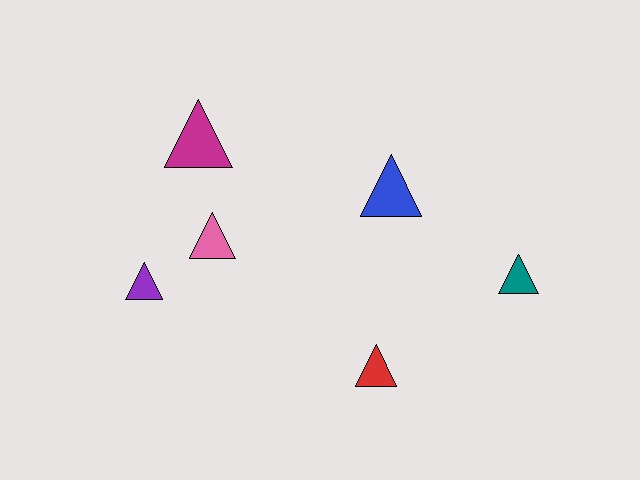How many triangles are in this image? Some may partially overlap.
There are 6 triangles.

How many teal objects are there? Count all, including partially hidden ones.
There is 1 teal object.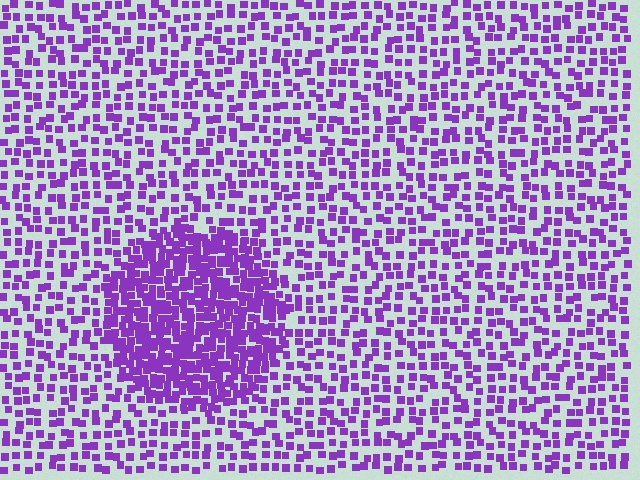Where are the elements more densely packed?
The elements are more densely packed inside the circle boundary.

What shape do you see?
I see a circle.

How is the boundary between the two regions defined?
The boundary is defined by a change in element density (approximately 2.3x ratio). All elements are the same color, size, and shape.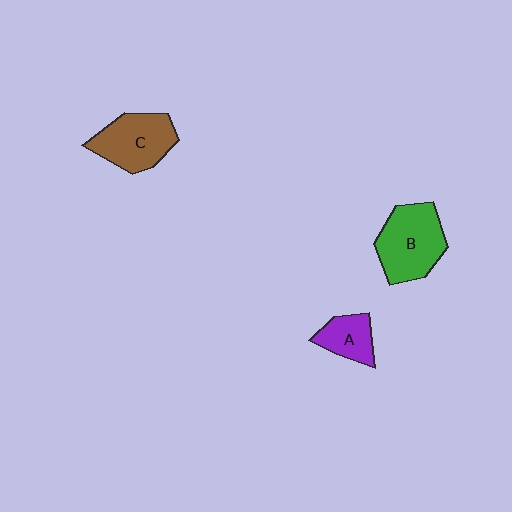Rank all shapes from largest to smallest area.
From largest to smallest: B (green), C (brown), A (purple).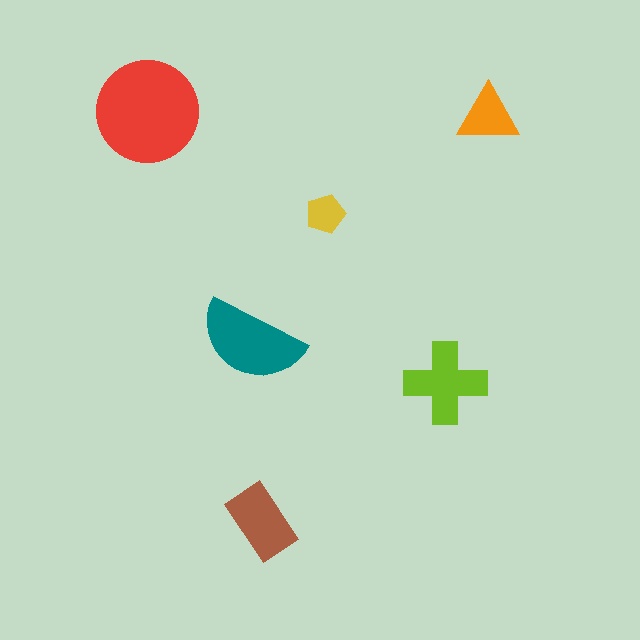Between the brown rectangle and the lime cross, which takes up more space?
The lime cross.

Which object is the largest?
The red circle.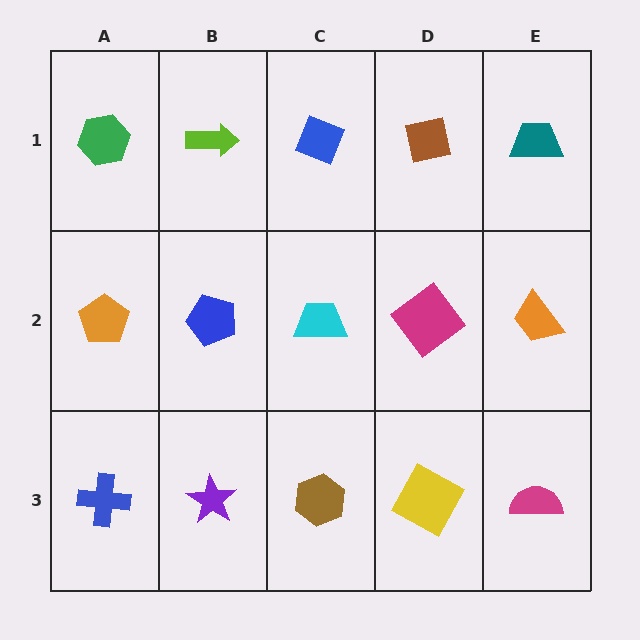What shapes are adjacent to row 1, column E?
An orange trapezoid (row 2, column E), a brown square (row 1, column D).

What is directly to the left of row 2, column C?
A blue pentagon.